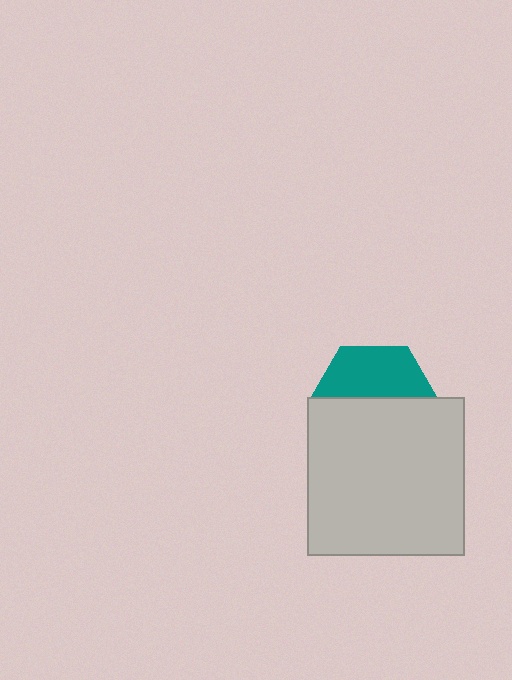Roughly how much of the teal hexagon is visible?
A small part of it is visible (roughly 43%).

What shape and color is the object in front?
The object in front is a light gray square.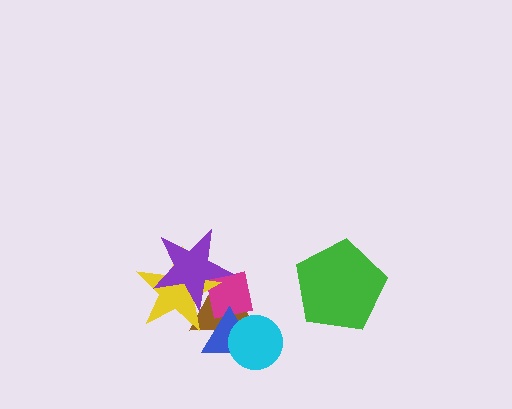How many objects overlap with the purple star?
3 objects overlap with the purple star.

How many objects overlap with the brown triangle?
5 objects overlap with the brown triangle.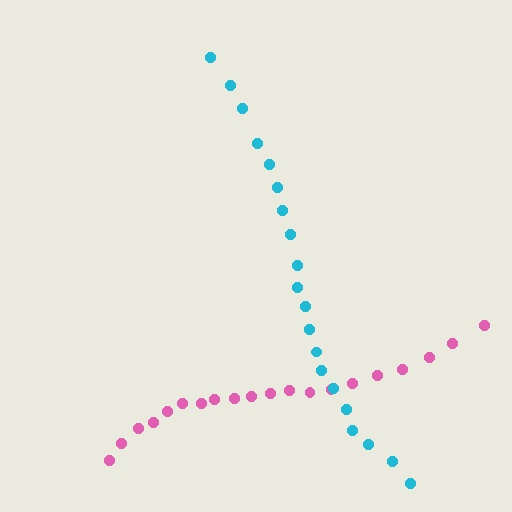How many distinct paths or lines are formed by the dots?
There are 2 distinct paths.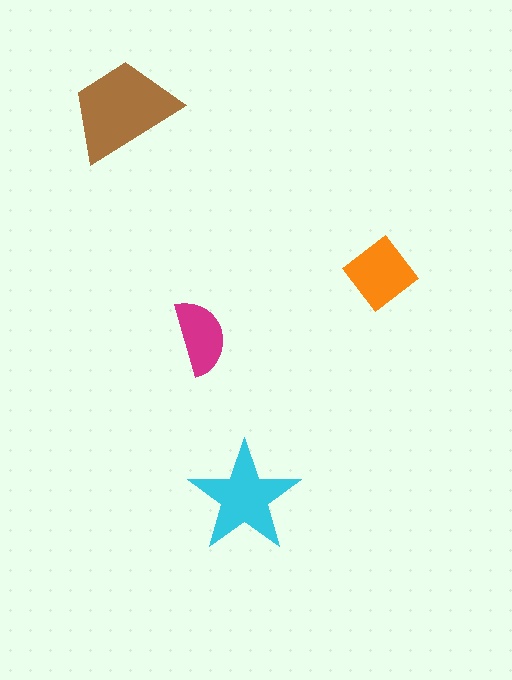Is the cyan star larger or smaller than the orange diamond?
Larger.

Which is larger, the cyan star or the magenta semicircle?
The cyan star.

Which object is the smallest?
The magenta semicircle.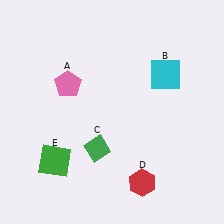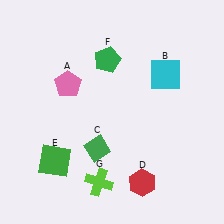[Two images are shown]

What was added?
A green pentagon (F), a lime cross (G) were added in Image 2.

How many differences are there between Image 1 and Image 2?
There are 2 differences between the two images.